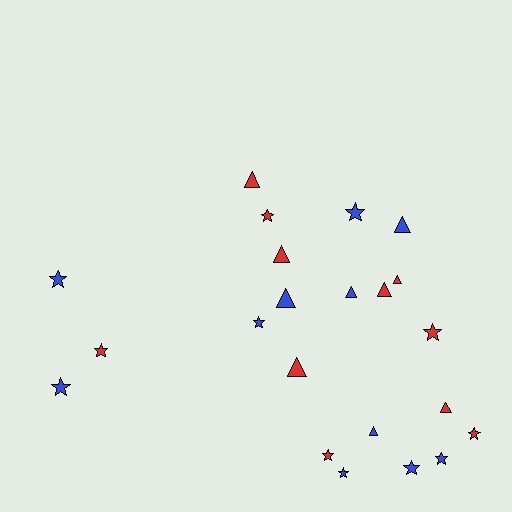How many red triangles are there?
There are 6 red triangles.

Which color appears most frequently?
Blue, with 11 objects.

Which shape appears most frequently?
Star, with 12 objects.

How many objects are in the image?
There are 22 objects.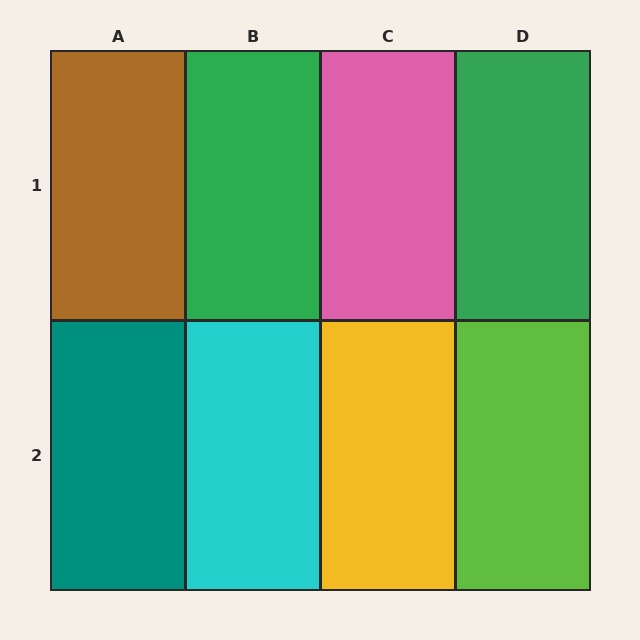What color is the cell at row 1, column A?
Brown.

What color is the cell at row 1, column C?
Pink.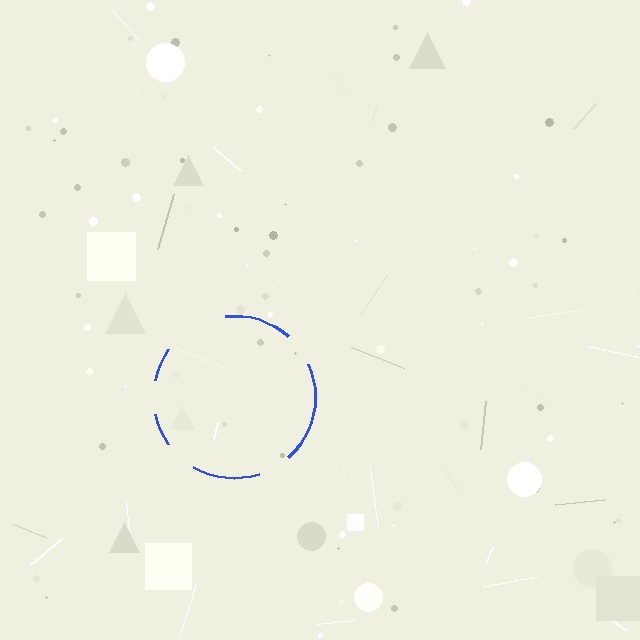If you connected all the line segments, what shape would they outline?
They would outline a circle.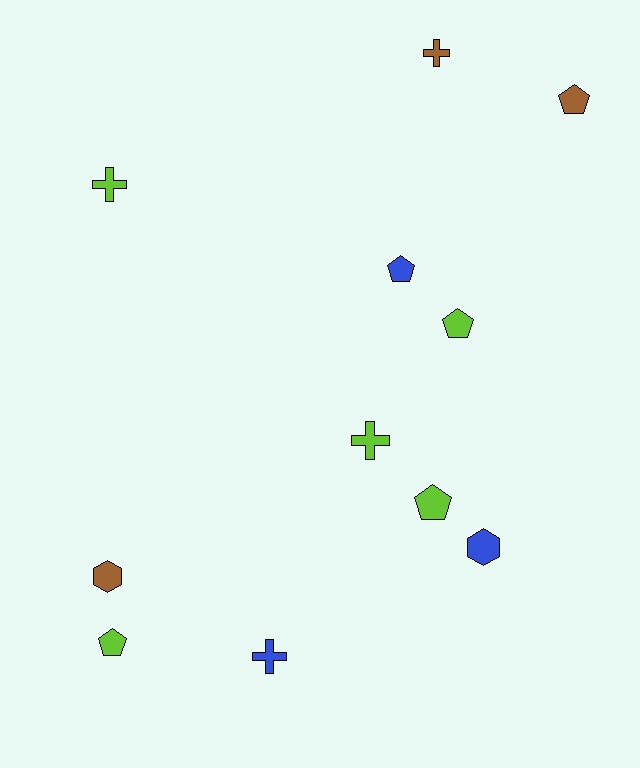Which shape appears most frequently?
Pentagon, with 5 objects.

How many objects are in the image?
There are 11 objects.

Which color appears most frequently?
Lime, with 5 objects.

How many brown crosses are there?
There is 1 brown cross.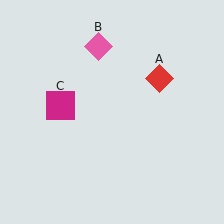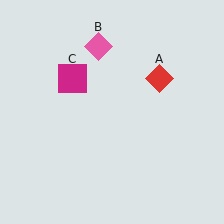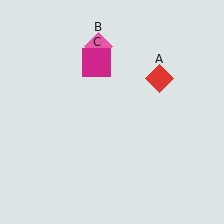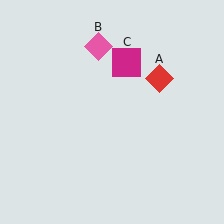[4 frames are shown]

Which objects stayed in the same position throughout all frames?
Red diamond (object A) and pink diamond (object B) remained stationary.